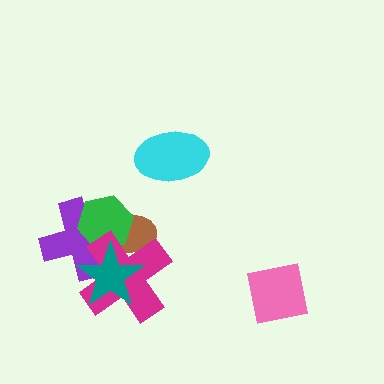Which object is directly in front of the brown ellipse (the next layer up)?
The purple cross is directly in front of the brown ellipse.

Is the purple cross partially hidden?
Yes, it is partially covered by another shape.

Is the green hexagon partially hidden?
Yes, it is partially covered by another shape.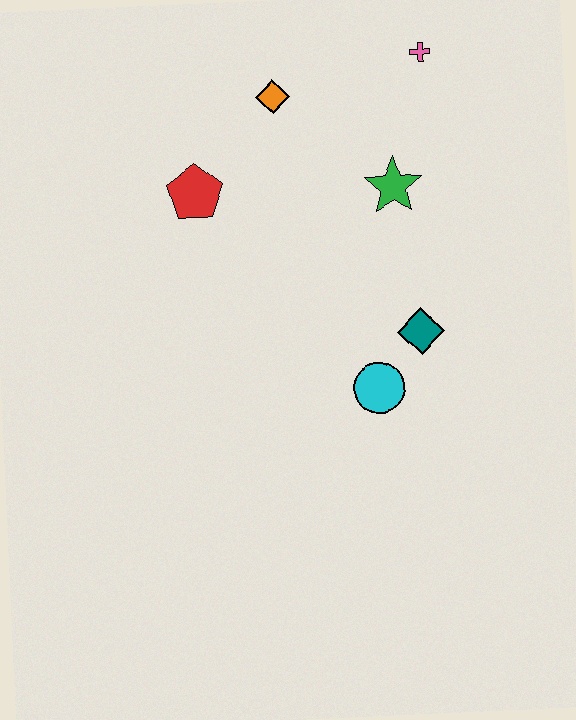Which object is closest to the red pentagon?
The orange diamond is closest to the red pentagon.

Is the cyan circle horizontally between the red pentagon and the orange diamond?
No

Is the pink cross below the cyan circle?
No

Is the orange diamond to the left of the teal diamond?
Yes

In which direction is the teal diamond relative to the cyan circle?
The teal diamond is above the cyan circle.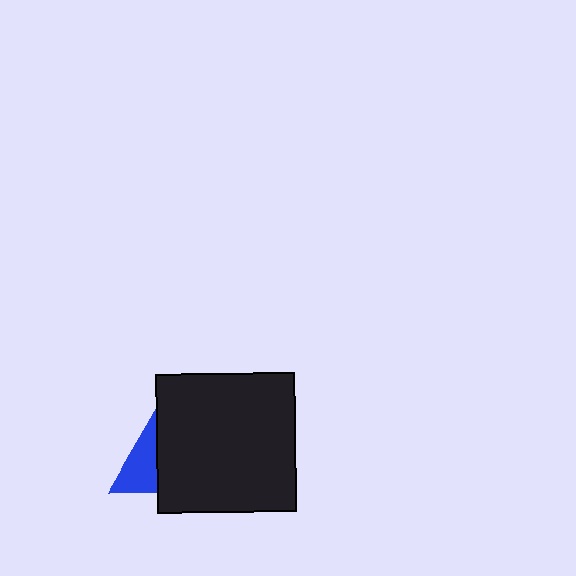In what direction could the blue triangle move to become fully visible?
The blue triangle could move left. That would shift it out from behind the black square entirely.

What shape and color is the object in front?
The object in front is a black square.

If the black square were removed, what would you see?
You would see the complete blue triangle.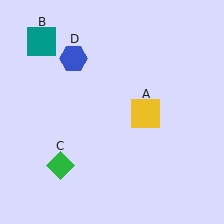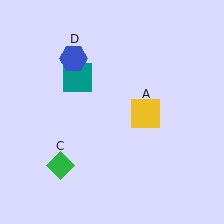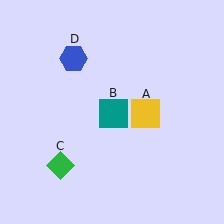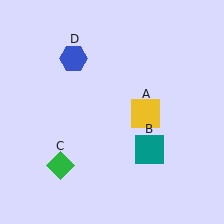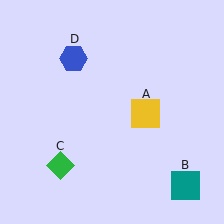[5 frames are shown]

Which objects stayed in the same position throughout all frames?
Yellow square (object A) and green diamond (object C) and blue hexagon (object D) remained stationary.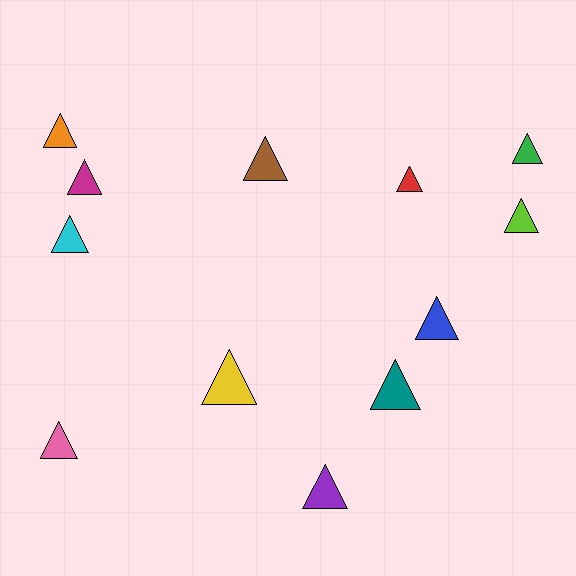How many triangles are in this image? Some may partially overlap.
There are 12 triangles.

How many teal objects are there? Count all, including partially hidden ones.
There is 1 teal object.